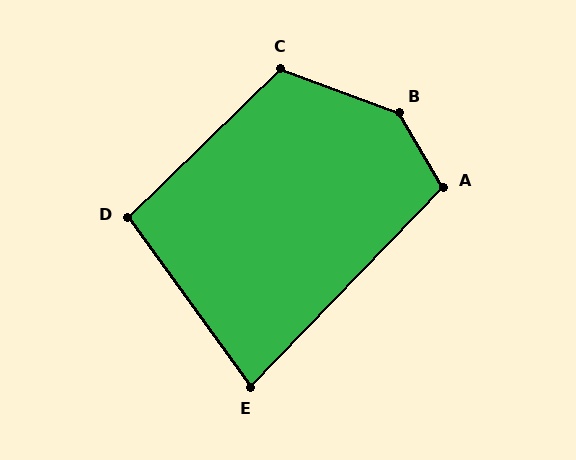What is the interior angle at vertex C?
Approximately 116 degrees (obtuse).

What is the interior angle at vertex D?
Approximately 98 degrees (obtuse).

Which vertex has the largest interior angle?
B, at approximately 141 degrees.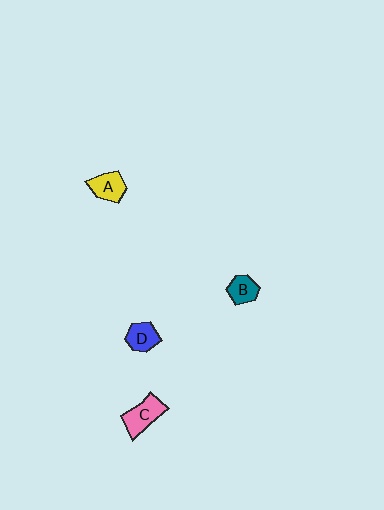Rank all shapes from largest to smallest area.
From largest to smallest: C (pink), A (yellow), D (blue), B (teal).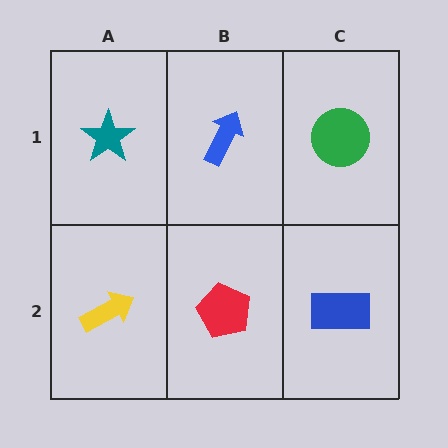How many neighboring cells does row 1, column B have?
3.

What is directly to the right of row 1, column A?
A blue arrow.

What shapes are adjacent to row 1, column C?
A blue rectangle (row 2, column C), a blue arrow (row 1, column B).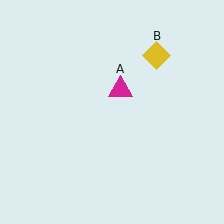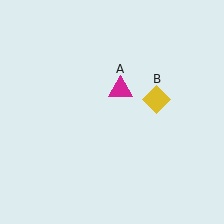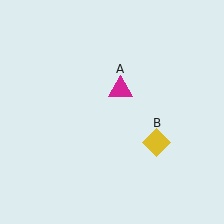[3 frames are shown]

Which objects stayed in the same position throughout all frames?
Magenta triangle (object A) remained stationary.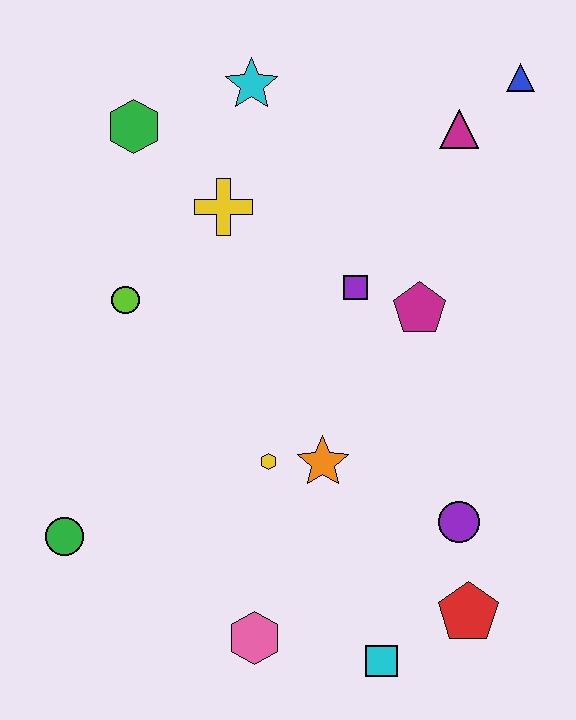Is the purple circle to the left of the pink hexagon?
No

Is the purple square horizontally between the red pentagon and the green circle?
Yes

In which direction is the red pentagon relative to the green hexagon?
The red pentagon is below the green hexagon.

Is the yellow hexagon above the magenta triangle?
No